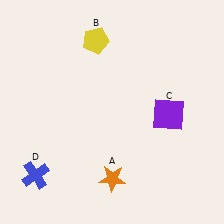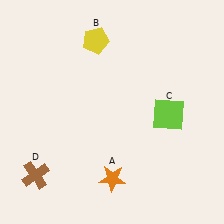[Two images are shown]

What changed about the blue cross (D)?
In Image 1, D is blue. In Image 2, it changed to brown.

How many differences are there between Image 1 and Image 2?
There are 2 differences between the two images.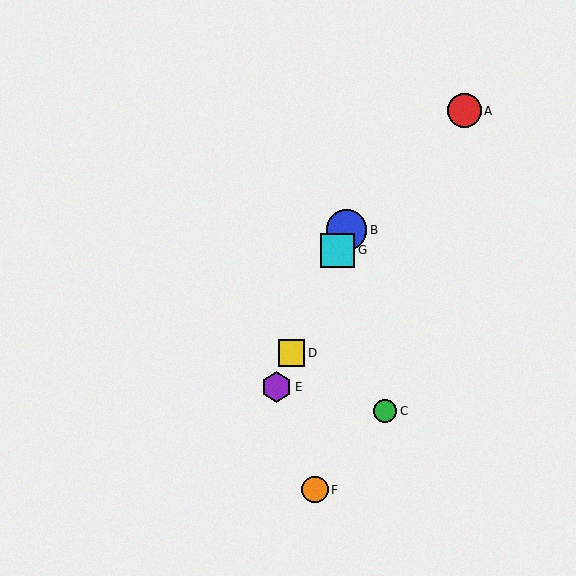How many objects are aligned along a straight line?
4 objects (B, D, E, G) are aligned along a straight line.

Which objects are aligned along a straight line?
Objects B, D, E, G are aligned along a straight line.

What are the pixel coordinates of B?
Object B is at (346, 230).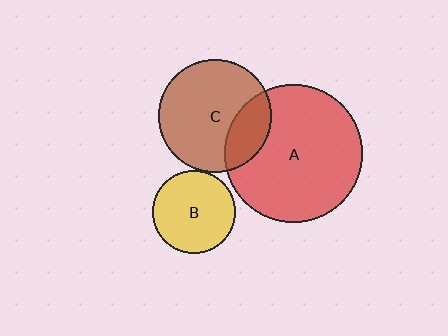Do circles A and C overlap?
Yes.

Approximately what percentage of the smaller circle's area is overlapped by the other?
Approximately 25%.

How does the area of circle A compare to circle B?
Approximately 2.8 times.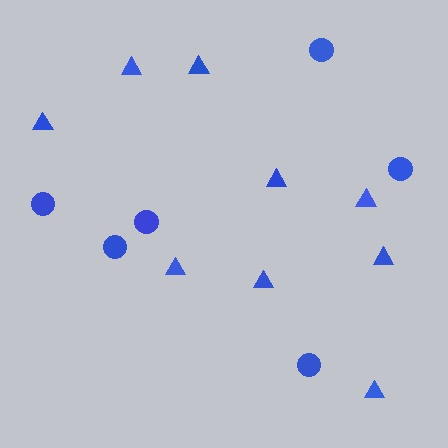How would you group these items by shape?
There are 2 groups: one group of triangles (9) and one group of circles (6).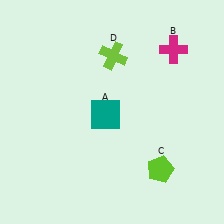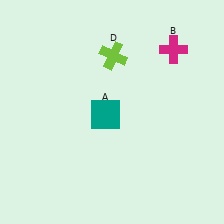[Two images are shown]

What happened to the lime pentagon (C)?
The lime pentagon (C) was removed in Image 2. It was in the bottom-right area of Image 1.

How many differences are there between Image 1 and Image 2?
There is 1 difference between the two images.